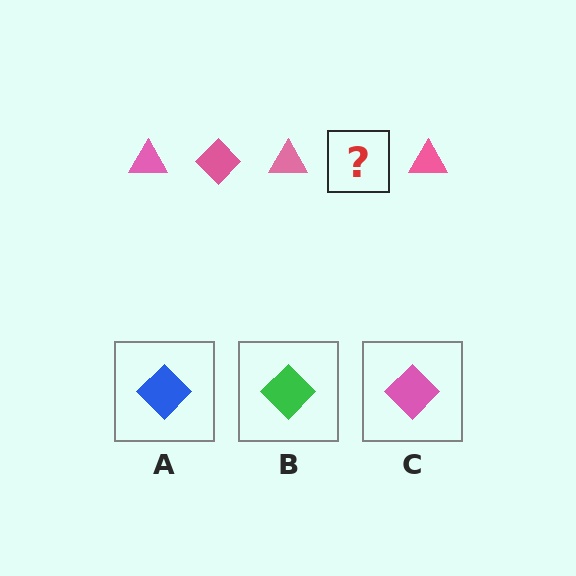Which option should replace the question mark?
Option C.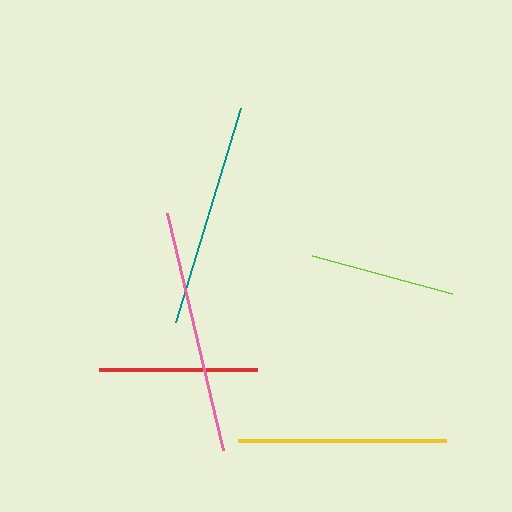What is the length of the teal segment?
The teal segment is approximately 224 pixels long.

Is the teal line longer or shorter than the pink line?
The pink line is longer than the teal line.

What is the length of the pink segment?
The pink segment is approximately 243 pixels long.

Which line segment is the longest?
The pink line is the longest at approximately 243 pixels.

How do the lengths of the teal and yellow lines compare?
The teal and yellow lines are approximately the same length.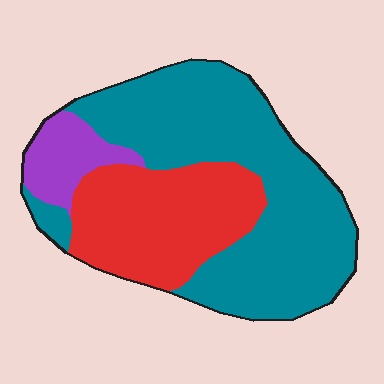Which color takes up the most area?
Teal, at roughly 60%.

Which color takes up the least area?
Purple, at roughly 10%.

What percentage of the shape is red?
Red covers around 30% of the shape.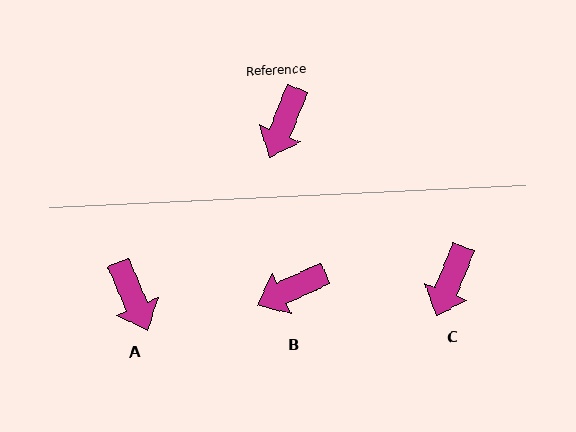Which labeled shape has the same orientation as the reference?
C.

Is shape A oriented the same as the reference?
No, it is off by about 46 degrees.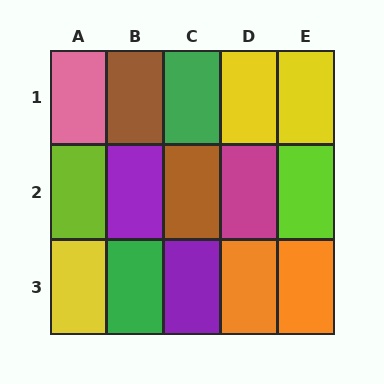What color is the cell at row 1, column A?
Pink.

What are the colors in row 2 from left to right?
Lime, purple, brown, magenta, lime.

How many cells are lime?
2 cells are lime.